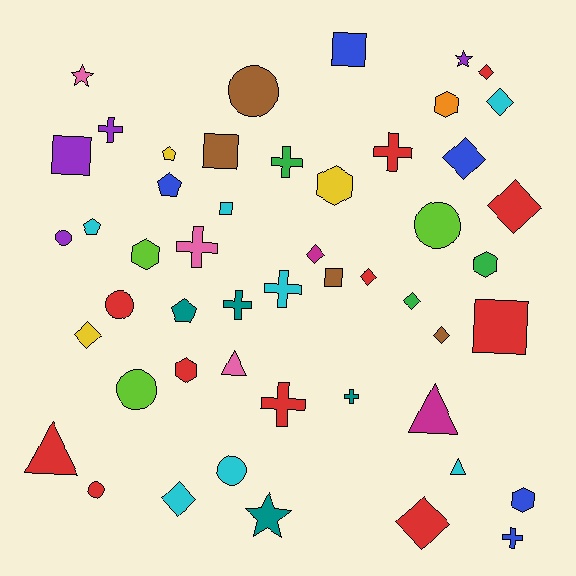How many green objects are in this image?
There are 3 green objects.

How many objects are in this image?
There are 50 objects.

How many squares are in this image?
There are 6 squares.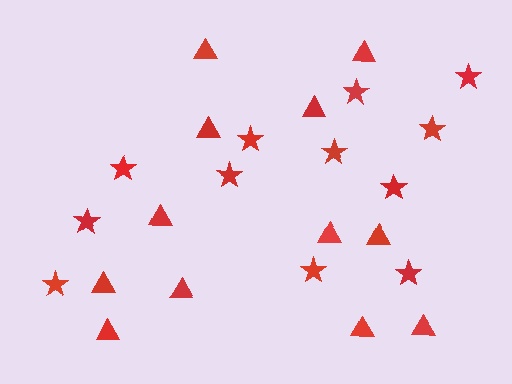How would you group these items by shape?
There are 2 groups: one group of stars (12) and one group of triangles (12).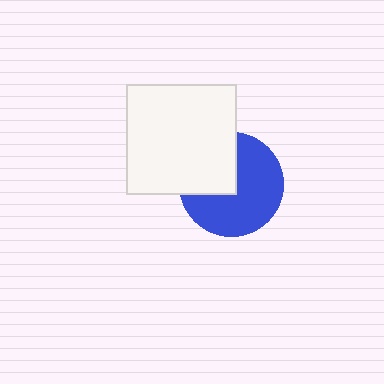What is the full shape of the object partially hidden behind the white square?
The partially hidden object is a blue circle.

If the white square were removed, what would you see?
You would see the complete blue circle.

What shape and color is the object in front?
The object in front is a white square.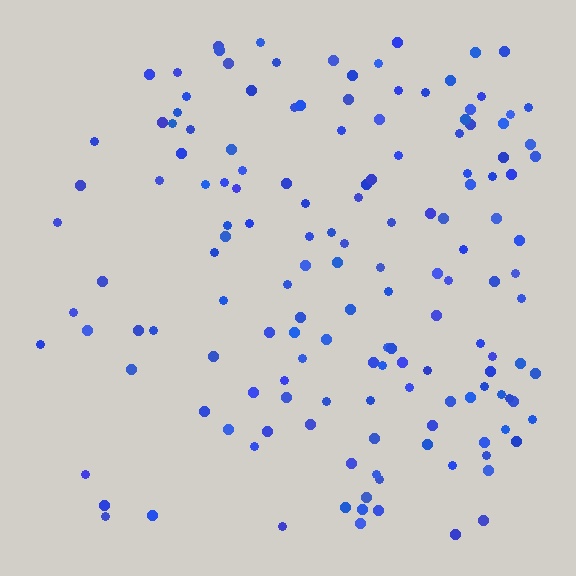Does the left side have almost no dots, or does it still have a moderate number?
Still a moderate number, just noticeably fewer than the right.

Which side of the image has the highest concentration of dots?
The right.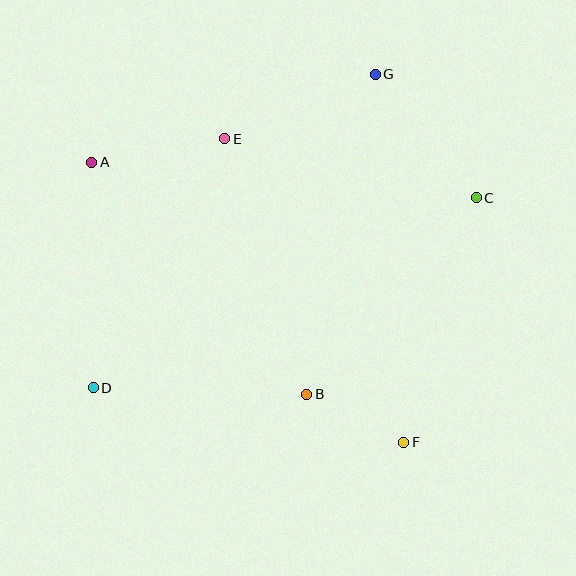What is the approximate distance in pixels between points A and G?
The distance between A and G is approximately 297 pixels.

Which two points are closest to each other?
Points B and F are closest to each other.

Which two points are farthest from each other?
Points C and D are farthest from each other.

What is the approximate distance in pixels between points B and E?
The distance between B and E is approximately 268 pixels.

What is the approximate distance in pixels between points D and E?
The distance between D and E is approximately 282 pixels.